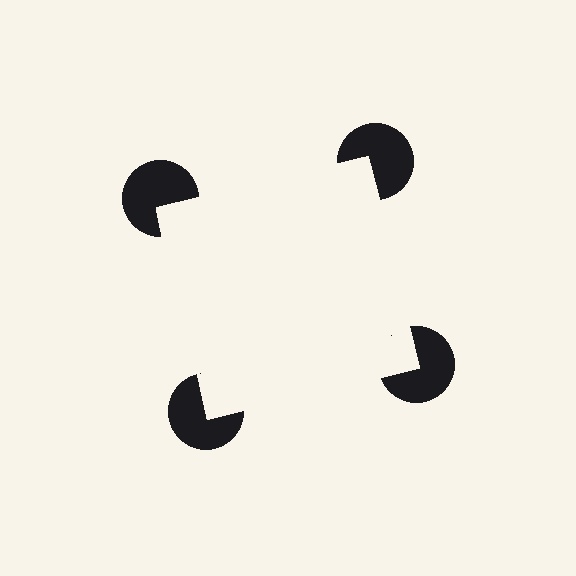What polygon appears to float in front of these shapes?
An illusory square — its edges are inferred from the aligned wedge cuts in the pac-man discs, not physically drawn.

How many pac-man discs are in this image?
There are 4 — one at each vertex of the illusory square.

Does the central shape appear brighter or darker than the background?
It typically appears slightly brighter than the background, even though no actual brightness change is drawn.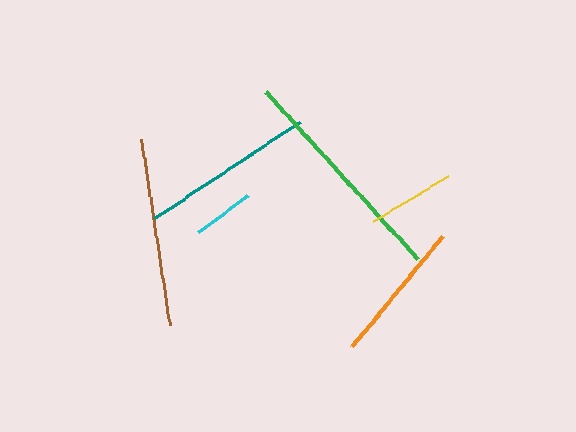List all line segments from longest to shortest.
From longest to shortest: green, brown, teal, orange, yellow, cyan.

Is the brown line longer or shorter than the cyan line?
The brown line is longer than the cyan line.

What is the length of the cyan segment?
The cyan segment is approximately 61 pixels long.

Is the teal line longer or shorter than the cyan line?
The teal line is longer than the cyan line.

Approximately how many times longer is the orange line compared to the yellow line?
The orange line is approximately 1.6 times the length of the yellow line.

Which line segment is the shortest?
The cyan line is the shortest at approximately 61 pixels.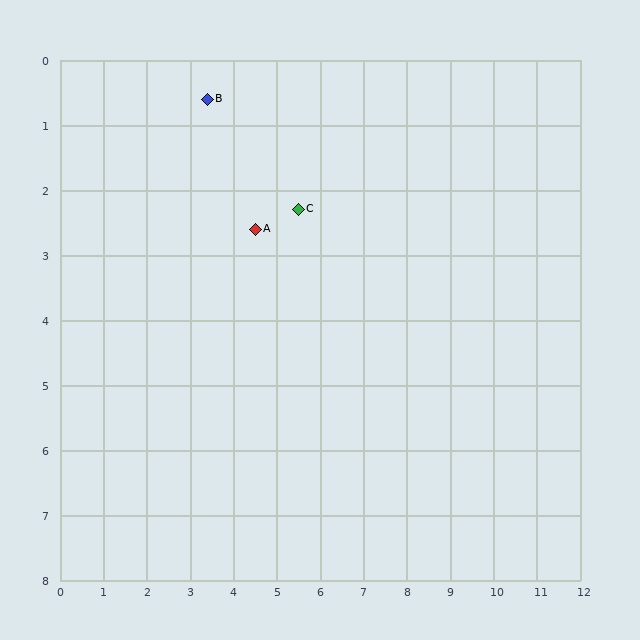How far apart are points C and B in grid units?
Points C and B are about 2.7 grid units apart.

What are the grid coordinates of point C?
Point C is at approximately (5.5, 2.3).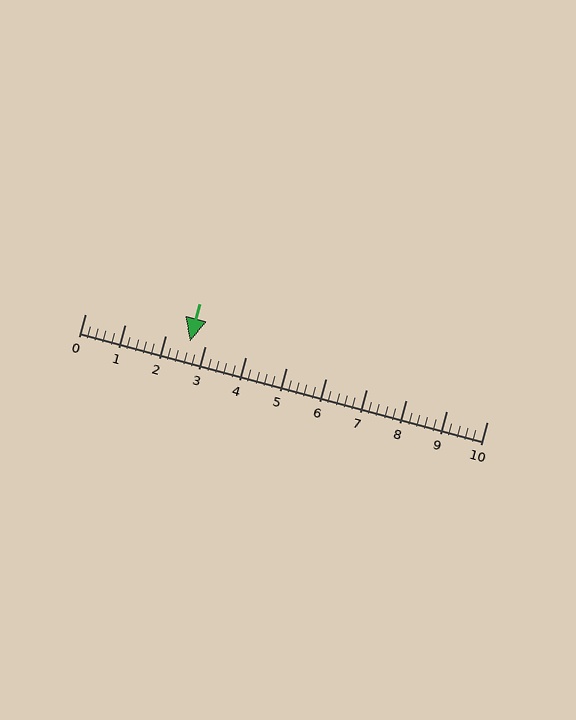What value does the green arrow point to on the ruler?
The green arrow points to approximately 2.6.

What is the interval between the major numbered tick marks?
The major tick marks are spaced 1 units apart.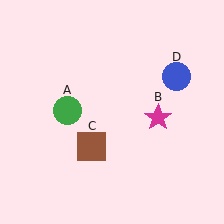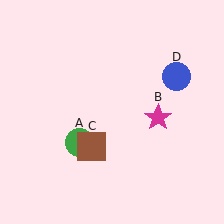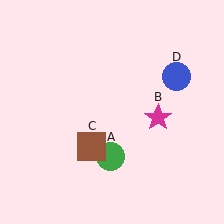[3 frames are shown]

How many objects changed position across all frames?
1 object changed position: green circle (object A).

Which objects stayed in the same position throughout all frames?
Magenta star (object B) and brown square (object C) and blue circle (object D) remained stationary.